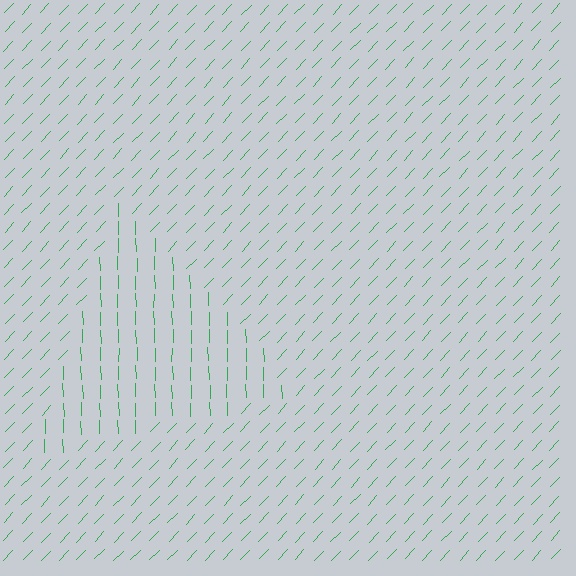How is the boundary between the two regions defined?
The boundary is defined purely by a change in line orientation (approximately 45 degrees difference). All lines are the same color and thickness.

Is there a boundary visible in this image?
Yes, there is a texture boundary formed by a change in line orientation.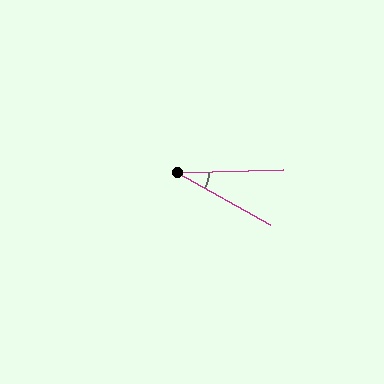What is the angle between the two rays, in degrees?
Approximately 31 degrees.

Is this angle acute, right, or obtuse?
It is acute.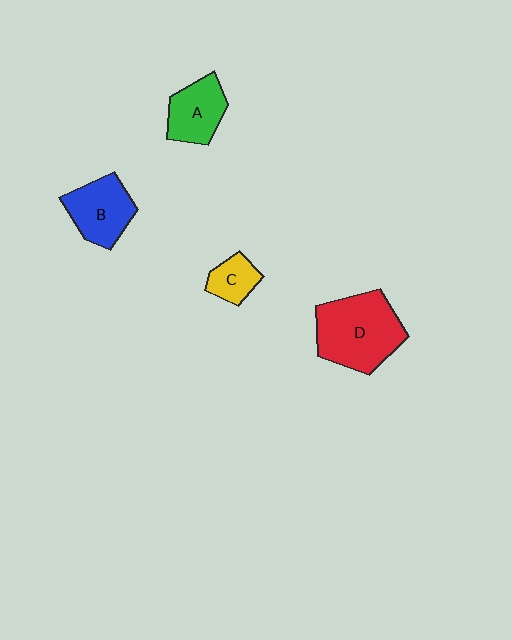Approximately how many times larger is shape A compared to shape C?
Approximately 1.7 times.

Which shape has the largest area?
Shape D (red).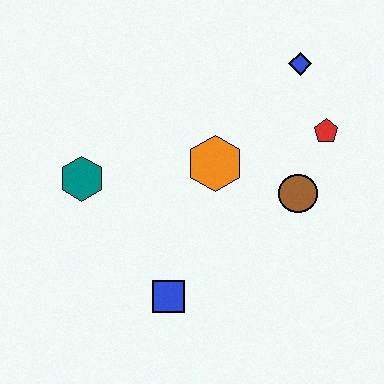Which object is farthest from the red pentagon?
The teal hexagon is farthest from the red pentagon.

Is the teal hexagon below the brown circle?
No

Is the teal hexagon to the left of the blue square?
Yes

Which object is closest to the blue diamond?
The red pentagon is closest to the blue diamond.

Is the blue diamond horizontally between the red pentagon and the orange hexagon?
Yes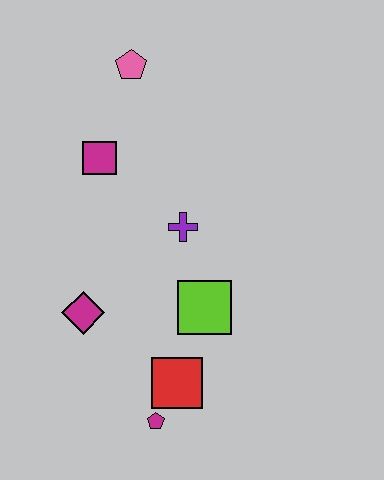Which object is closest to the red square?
The magenta pentagon is closest to the red square.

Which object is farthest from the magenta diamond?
The pink pentagon is farthest from the magenta diamond.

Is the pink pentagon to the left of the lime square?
Yes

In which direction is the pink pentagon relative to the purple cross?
The pink pentagon is above the purple cross.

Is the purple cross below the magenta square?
Yes